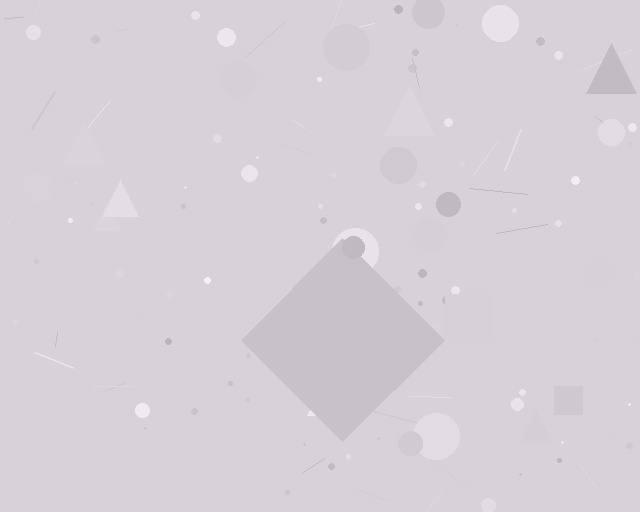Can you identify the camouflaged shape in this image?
The camouflaged shape is a diamond.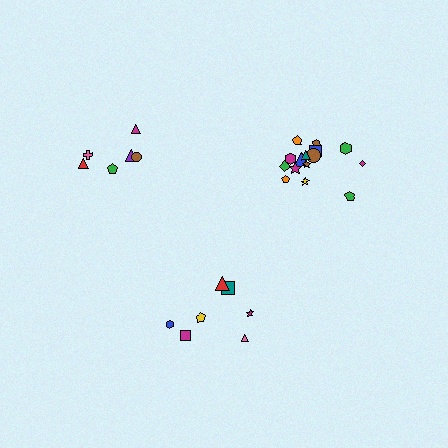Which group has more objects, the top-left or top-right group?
The top-right group.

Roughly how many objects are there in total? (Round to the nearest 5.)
Roughly 30 objects in total.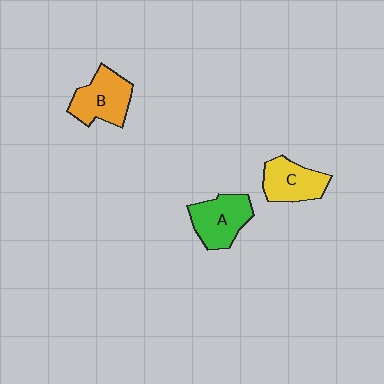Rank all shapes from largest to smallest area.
From largest to smallest: B (orange), A (green), C (yellow).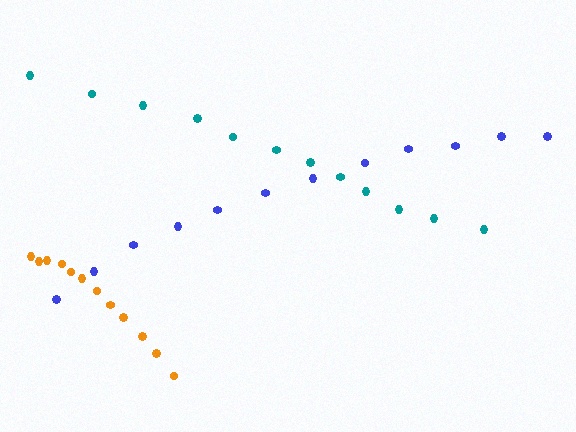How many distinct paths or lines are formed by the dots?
There are 3 distinct paths.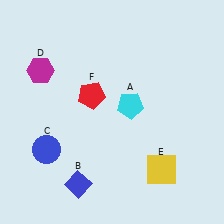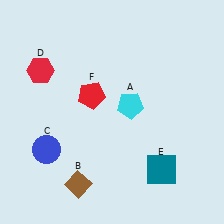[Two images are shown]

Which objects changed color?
B changed from blue to brown. D changed from magenta to red. E changed from yellow to teal.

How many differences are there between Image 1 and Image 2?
There are 3 differences between the two images.